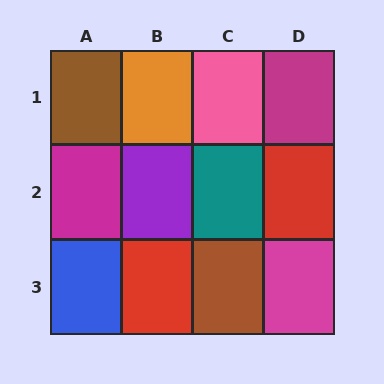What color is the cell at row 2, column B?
Purple.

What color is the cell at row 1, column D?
Magenta.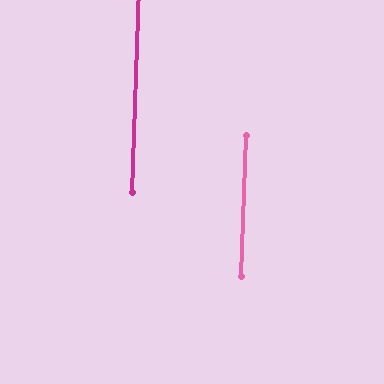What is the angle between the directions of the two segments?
Approximately 0 degrees.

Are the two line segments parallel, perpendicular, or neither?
Parallel — their directions differ by only 0.2°.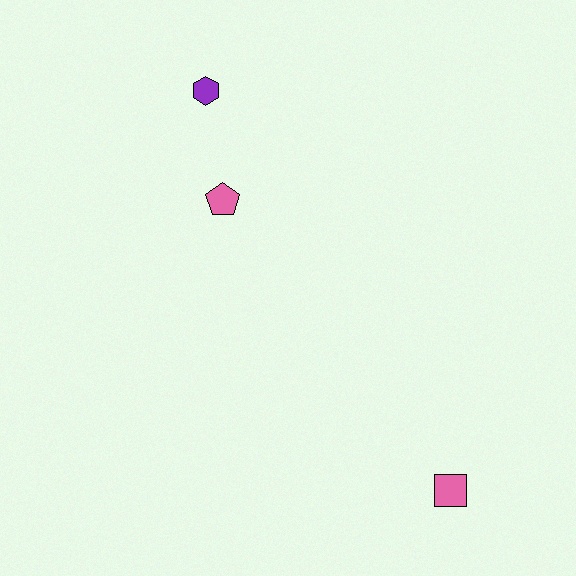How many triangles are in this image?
There are no triangles.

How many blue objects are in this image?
There are no blue objects.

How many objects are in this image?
There are 3 objects.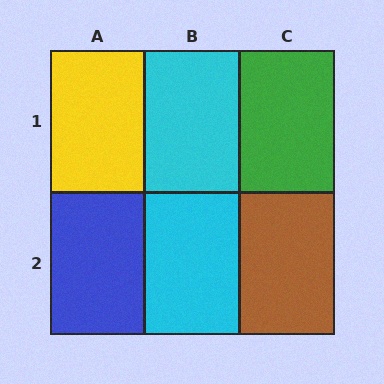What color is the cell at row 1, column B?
Cyan.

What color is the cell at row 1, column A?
Yellow.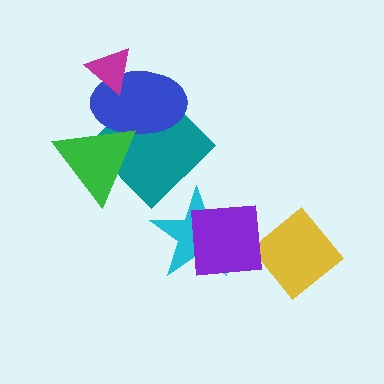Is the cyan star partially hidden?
Yes, it is partially covered by another shape.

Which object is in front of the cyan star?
The purple square is in front of the cyan star.